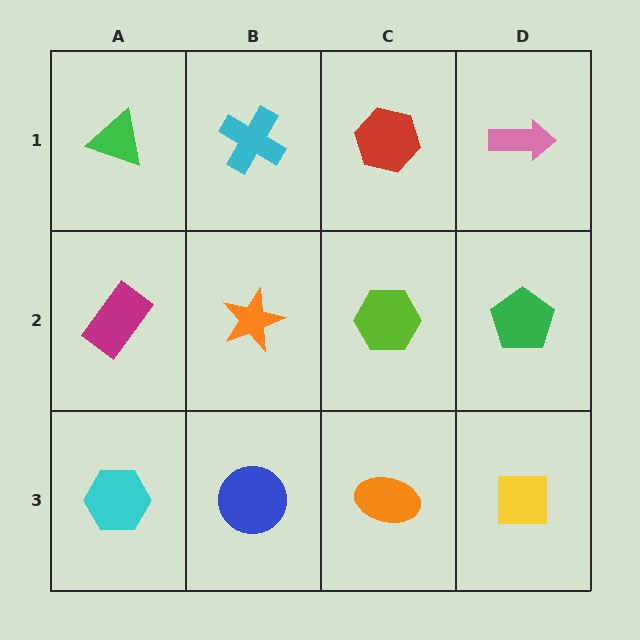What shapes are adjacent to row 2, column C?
A red hexagon (row 1, column C), an orange ellipse (row 3, column C), an orange star (row 2, column B), a green pentagon (row 2, column D).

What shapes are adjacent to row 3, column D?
A green pentagon (row 2, column D), an orange ellipse (row 3, column C).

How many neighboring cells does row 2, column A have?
3.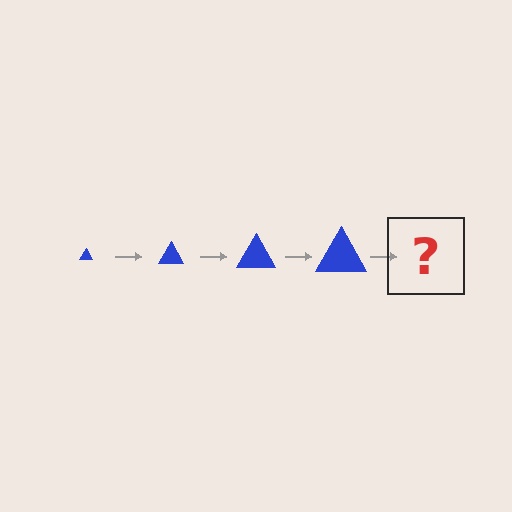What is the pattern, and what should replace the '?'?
The pattern is that the triangle gets progressively larger each step. The '?' should be a blue triangle, larger than the previous one.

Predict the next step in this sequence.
The next step is a blue triangle, larger than the previous one.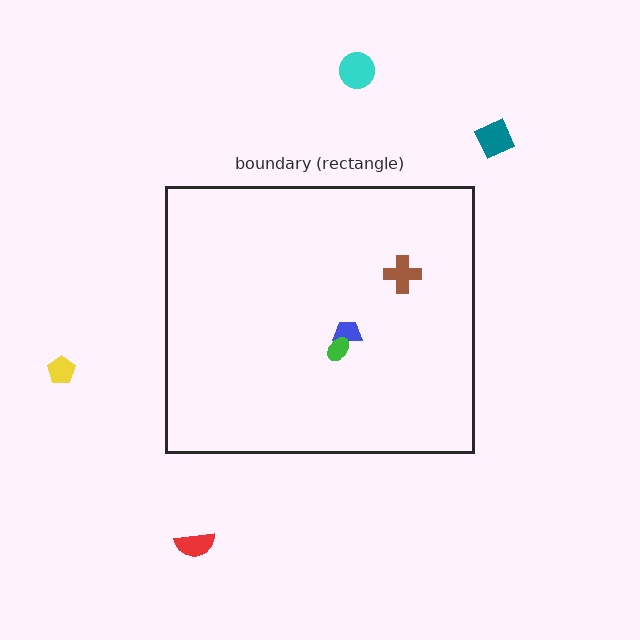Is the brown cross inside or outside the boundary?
Inside.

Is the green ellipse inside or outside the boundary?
Inside.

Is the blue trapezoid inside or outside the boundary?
Inside.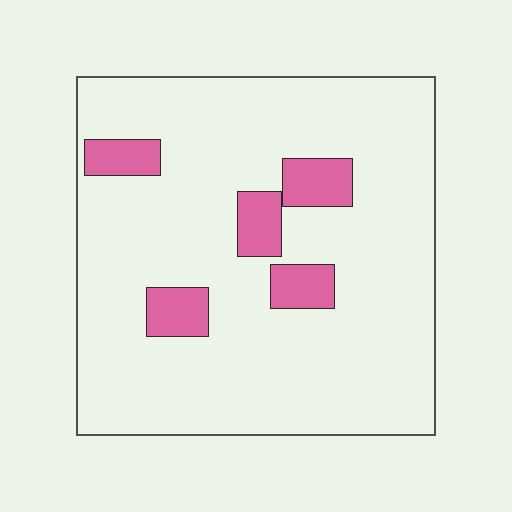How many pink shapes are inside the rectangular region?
5.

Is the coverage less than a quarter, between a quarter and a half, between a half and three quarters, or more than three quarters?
Less than a quarter.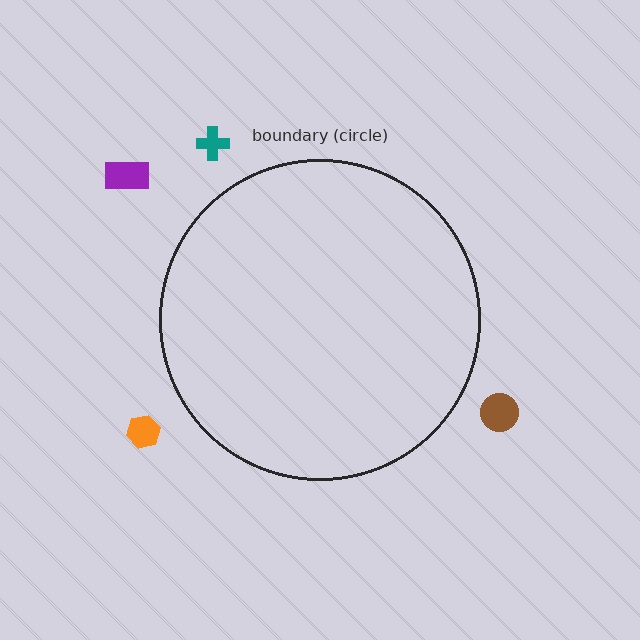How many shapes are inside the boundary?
0 inside, 4 outside.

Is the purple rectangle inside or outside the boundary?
Outside.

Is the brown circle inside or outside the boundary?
Outside.